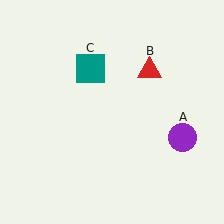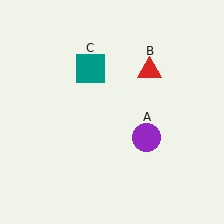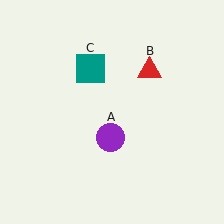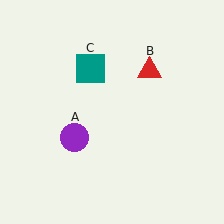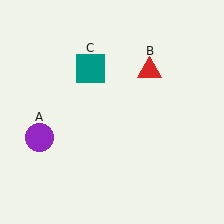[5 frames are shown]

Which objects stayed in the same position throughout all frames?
Red triangle (object B) and teal square (object C) remained stationary.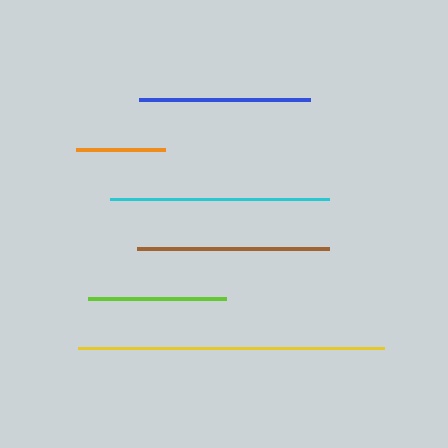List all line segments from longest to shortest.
From longest to shortest: yellow, cyan, brown, blue, lime, orange.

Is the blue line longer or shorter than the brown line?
The brown line is longer than the blue line.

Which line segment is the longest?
The yellow line is the longest at approximately 306 pixels.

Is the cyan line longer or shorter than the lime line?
The cyan line is longer than the lime line.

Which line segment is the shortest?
The orange line is the shortest at approximately 89 pixels.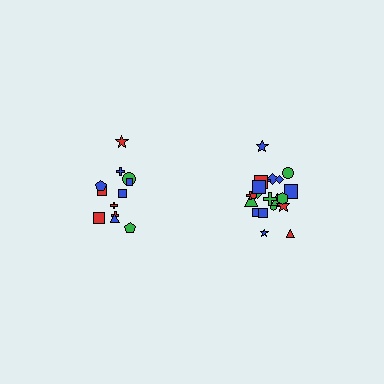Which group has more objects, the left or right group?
The right group.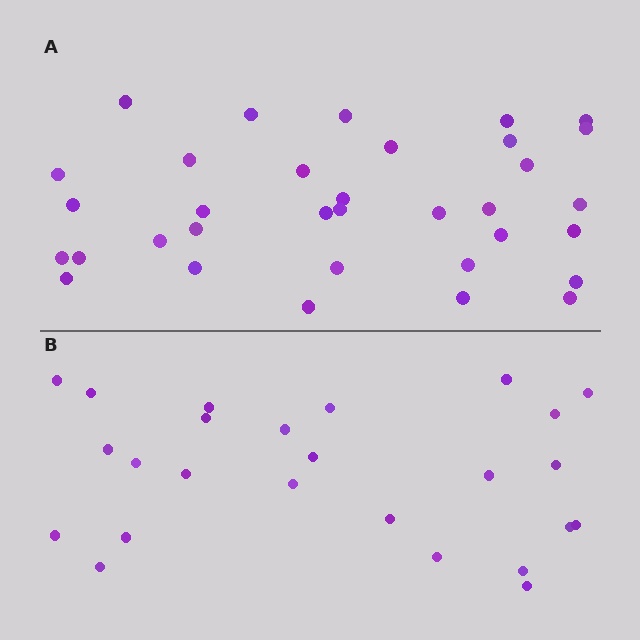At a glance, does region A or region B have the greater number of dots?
Region A (the top region) has more dots.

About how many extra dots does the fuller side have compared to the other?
Region A has roughly 8 or so more dots than region B.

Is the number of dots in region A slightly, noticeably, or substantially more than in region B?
Region A has noticeably more, but not dramatically so. The ratio is roughly 1.4 to 1.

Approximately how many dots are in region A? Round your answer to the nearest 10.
About 30 dots. (The exact count is 34, which rounds to 30.)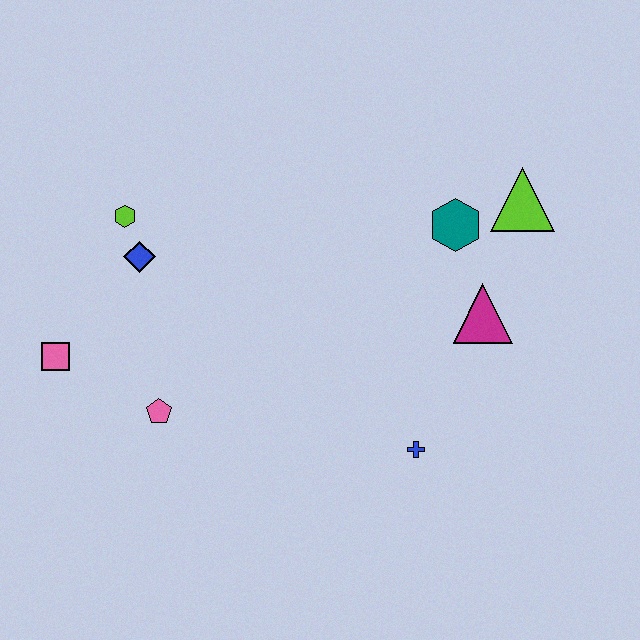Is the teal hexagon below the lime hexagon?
Yes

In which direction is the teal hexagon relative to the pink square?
The teal hexagon is to the right of the pink square.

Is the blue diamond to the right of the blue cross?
No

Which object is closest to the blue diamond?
The lime hexagon is closest to the blue diamond.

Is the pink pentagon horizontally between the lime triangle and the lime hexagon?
Yes